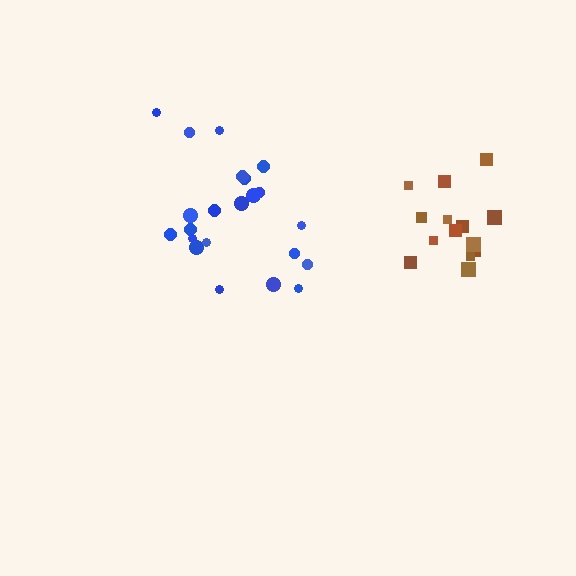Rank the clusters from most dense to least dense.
brown, blue.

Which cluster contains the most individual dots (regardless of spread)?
Blue (22).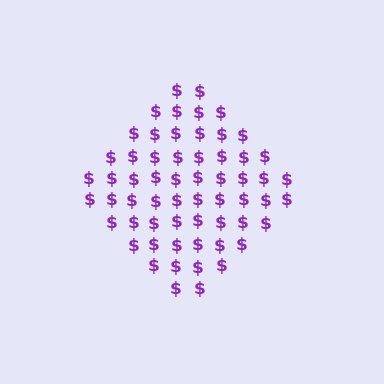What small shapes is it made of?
It is made of small dollar signs.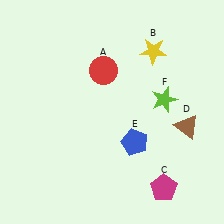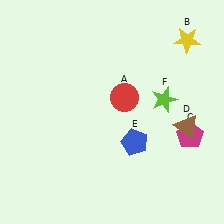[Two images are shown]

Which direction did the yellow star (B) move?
The yellow star (B) moved right.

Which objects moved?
The objects that moved are: the red circle (A), the yellow star (B), the magenta pentagon (C).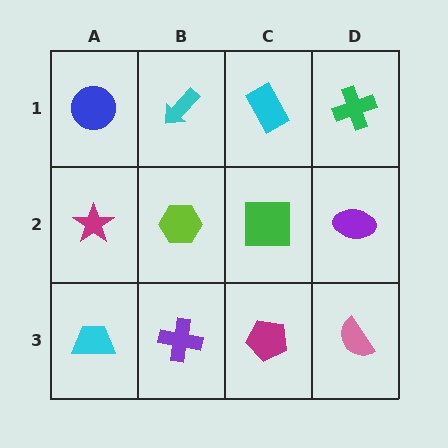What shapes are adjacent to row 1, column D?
A purple ellipse (row 2, column D), a cyan rectangle (row 1, column C).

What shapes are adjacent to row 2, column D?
A green cross (row 1, column D), a pink semicircle (row 3, column D), a green square (row 2, column C).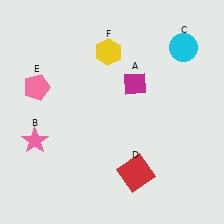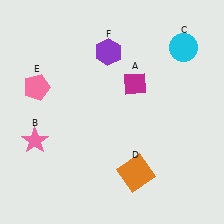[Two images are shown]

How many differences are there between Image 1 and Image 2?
There are 2 differences between the two images.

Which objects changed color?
D changed from red to orange. F changed from yellow to purple.